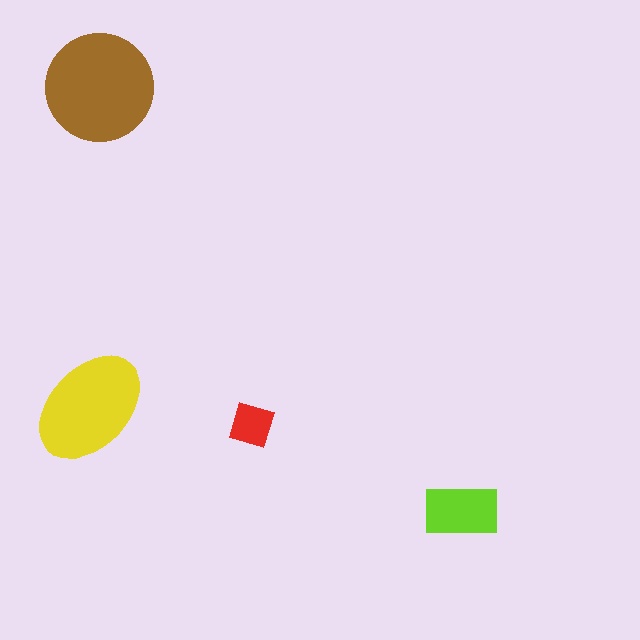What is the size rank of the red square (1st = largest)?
4th.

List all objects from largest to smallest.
The brown circle, the yellow ellipse, the lime rectangle, the red square.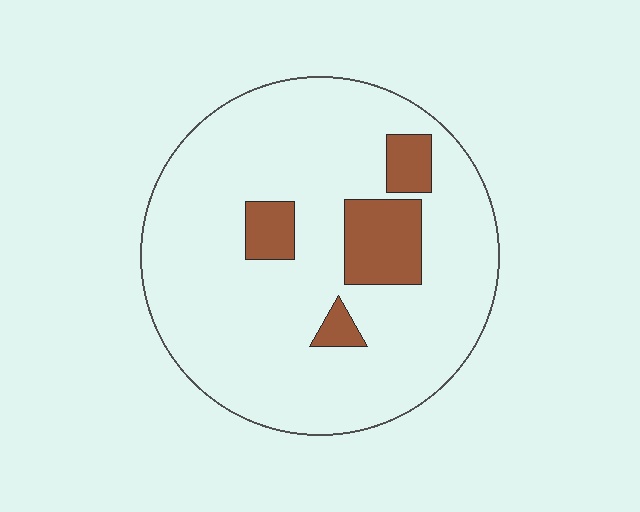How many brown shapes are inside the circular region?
4.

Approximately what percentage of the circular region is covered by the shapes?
Approximately 15%.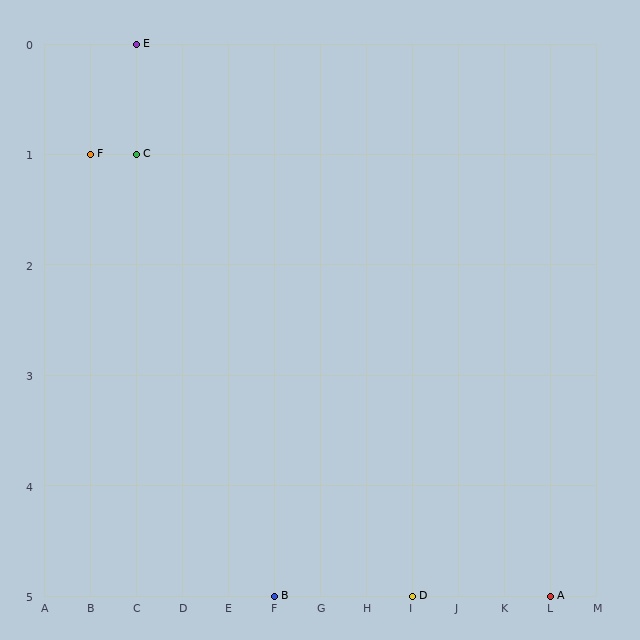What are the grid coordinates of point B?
Point B is at grid coordinates (F, 5).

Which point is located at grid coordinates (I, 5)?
Point D is at (I, 5).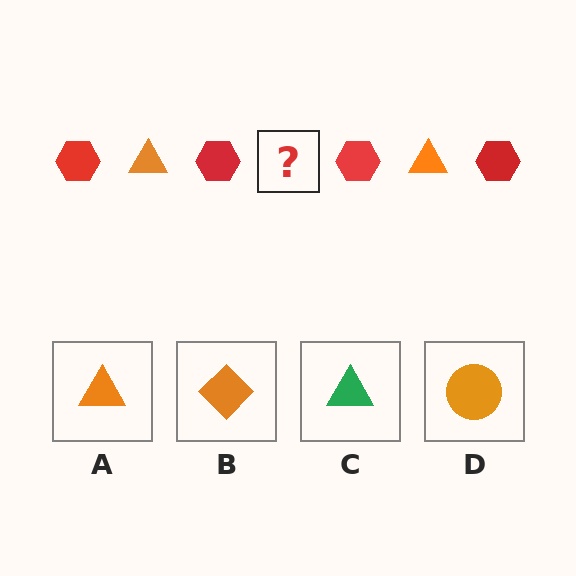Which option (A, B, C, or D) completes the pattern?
A.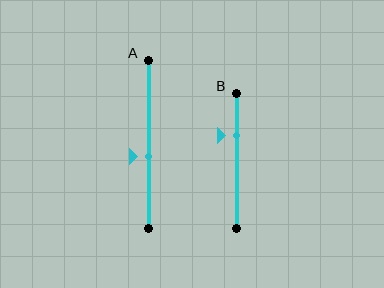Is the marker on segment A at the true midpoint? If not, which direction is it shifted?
No, the marker on segment A is shifted downward by about 7% of the segment length.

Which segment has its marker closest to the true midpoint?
Segment A has its marker closest to the true midpoint.